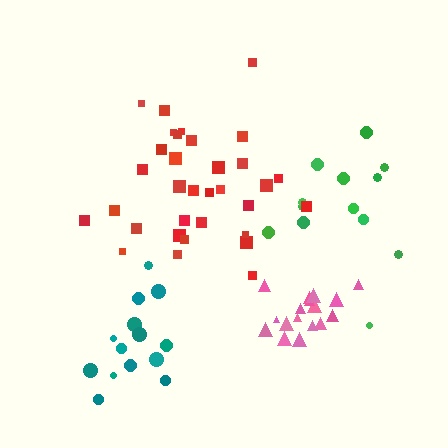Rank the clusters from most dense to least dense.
pink, teal, red, green.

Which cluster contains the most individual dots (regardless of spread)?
Red (33).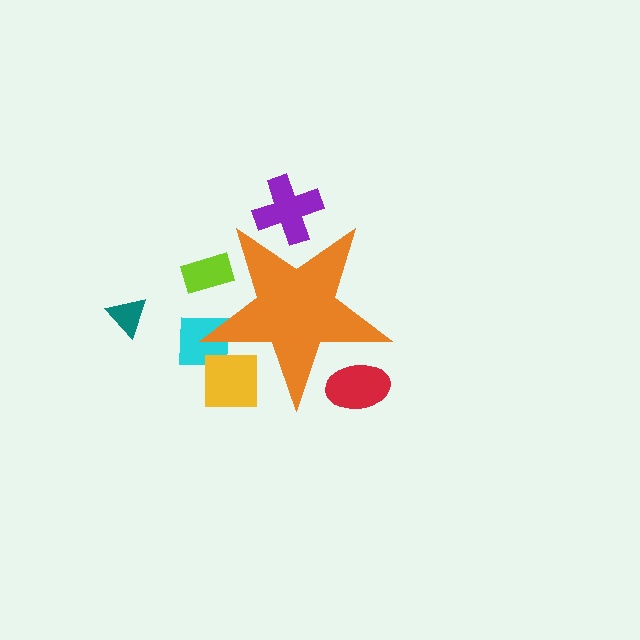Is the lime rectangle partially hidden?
Yes, the lime rectangle is partially hidden behind the orange star.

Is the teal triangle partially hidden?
No, the teal triangle is fully visible.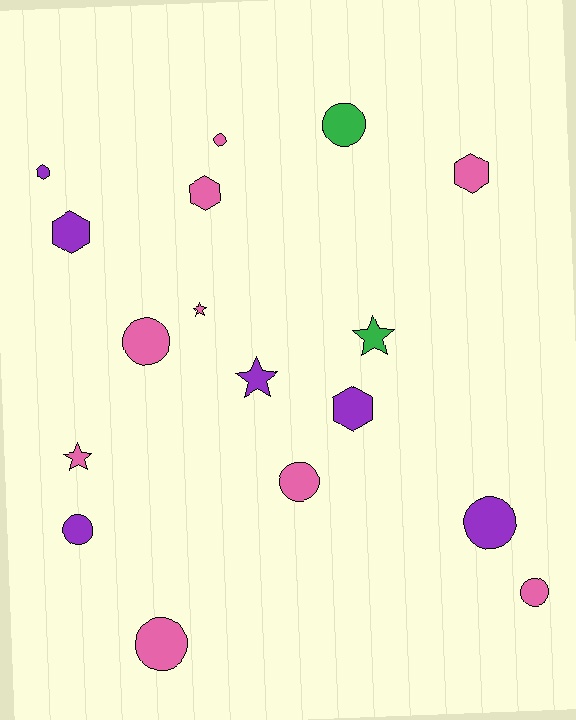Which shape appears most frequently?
Circle, with 8 objects.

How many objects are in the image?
There are 17 objects.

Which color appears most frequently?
Pink, with 9 objects.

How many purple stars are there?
There is 1 purple star.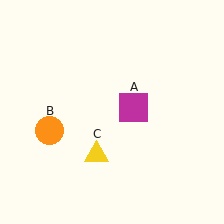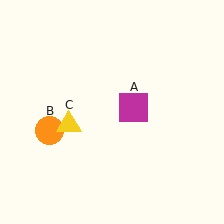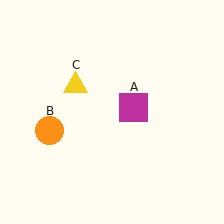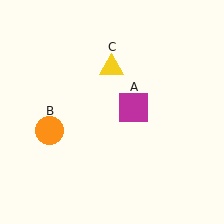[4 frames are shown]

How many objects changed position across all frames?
1 object changed position: yellow triangle (object C).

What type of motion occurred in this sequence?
The yellow triangle (object C) rotated clockwise around the center of the scene.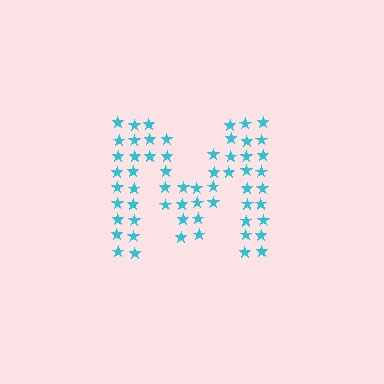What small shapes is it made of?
It is made of small stars.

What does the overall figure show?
The overall figure shows the letter M.